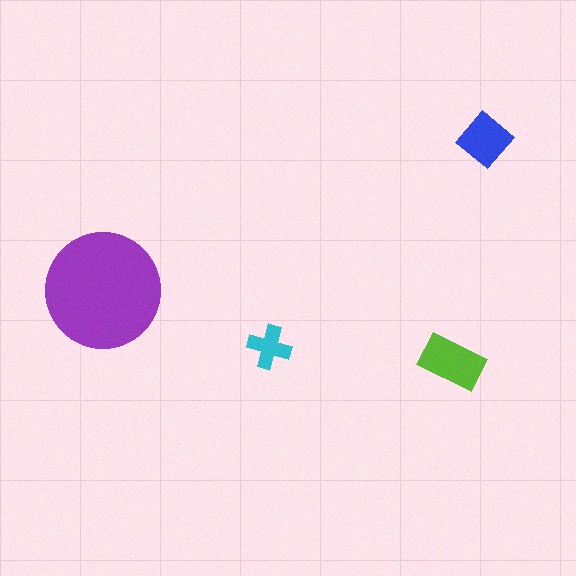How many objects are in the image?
There are 4 objects in the image.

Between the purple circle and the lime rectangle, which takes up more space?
The purple circle.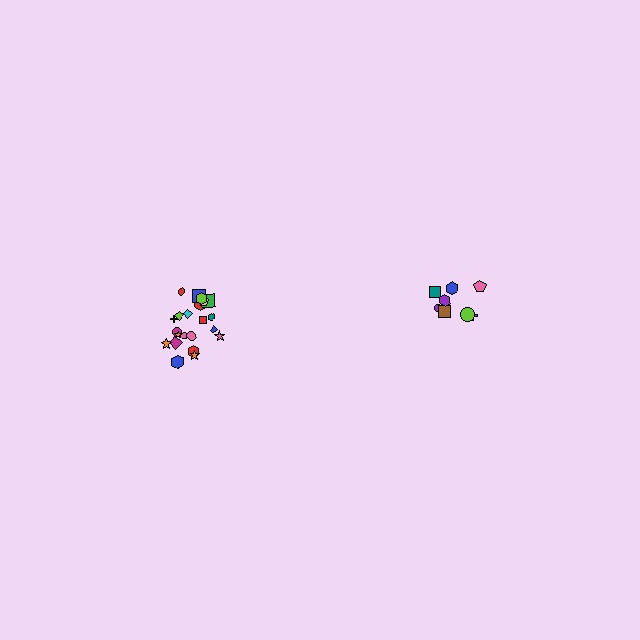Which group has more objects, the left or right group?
The left group.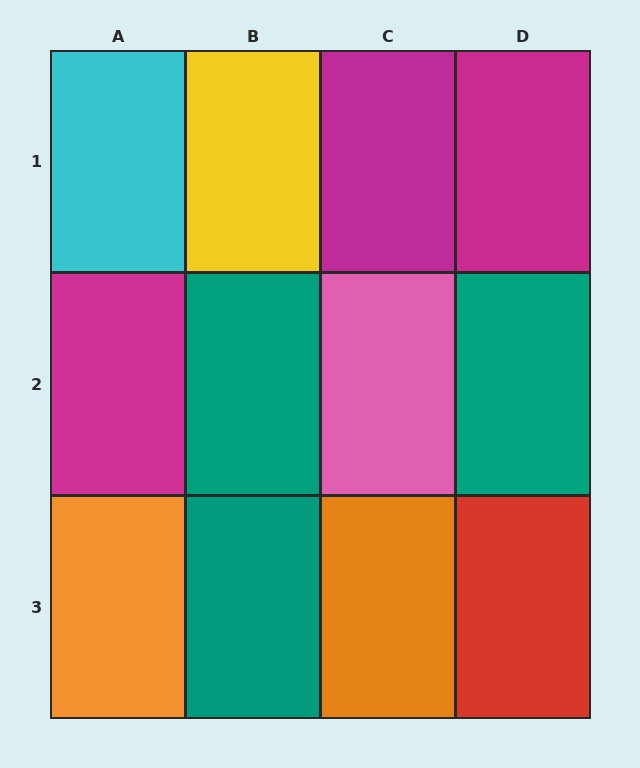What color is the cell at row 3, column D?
Red.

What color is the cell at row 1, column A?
Cyan.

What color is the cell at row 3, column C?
Orange.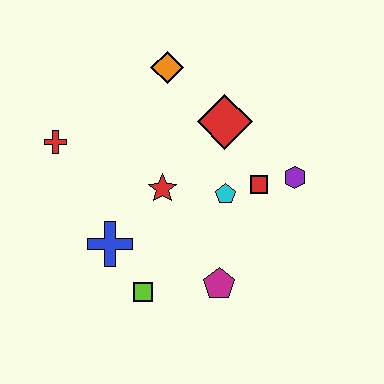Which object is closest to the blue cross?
The lime square is closest to the blue cross.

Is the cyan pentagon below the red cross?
Yes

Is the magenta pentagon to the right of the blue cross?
Yes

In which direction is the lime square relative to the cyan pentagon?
The lime square is below the cyan pentagon.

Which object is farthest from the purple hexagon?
The red cross is farthest from the purple hexagon.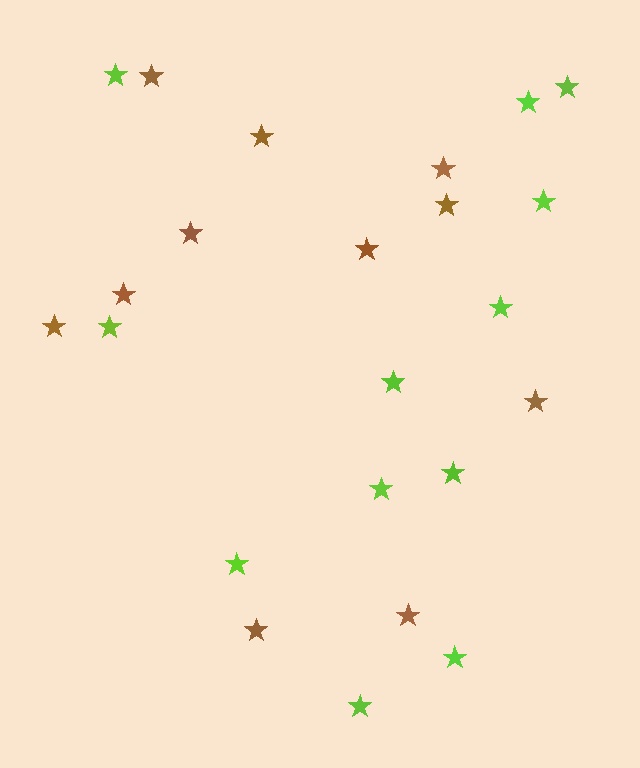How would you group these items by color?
There are 2 groups: one group of brown stars (11) and one group of lime stars (12).